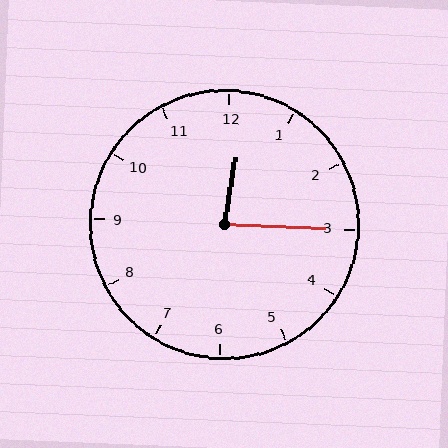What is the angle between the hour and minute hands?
Approximately 82 degrees.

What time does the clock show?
12:15.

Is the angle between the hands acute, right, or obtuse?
It is acute.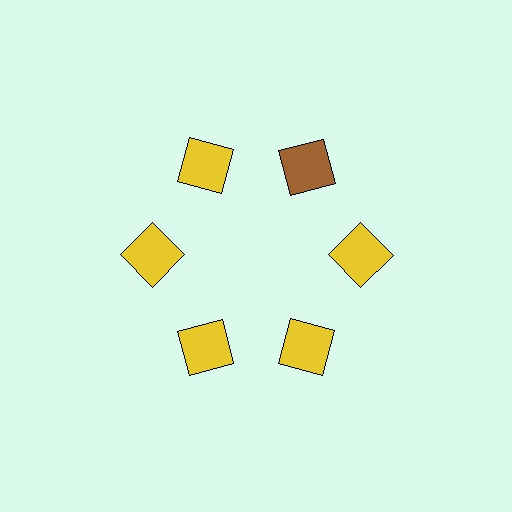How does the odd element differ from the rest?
It has a different color: brown instead of yellow.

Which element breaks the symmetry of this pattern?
The brown square at roughly the 1 o'clock position breaks the symmetry. All other shapes are yellow squares.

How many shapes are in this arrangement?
There are 6 shapes arranged in a ring pattern.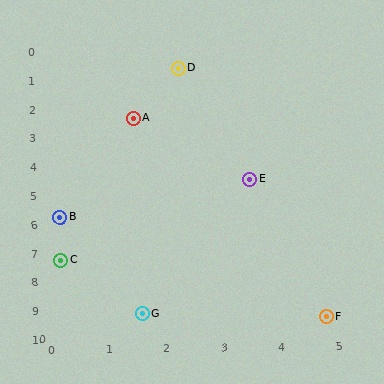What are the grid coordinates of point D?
Point D is at approximately (2.3, 0.7).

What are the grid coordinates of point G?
Point G is at approximately (1.6, 9.2).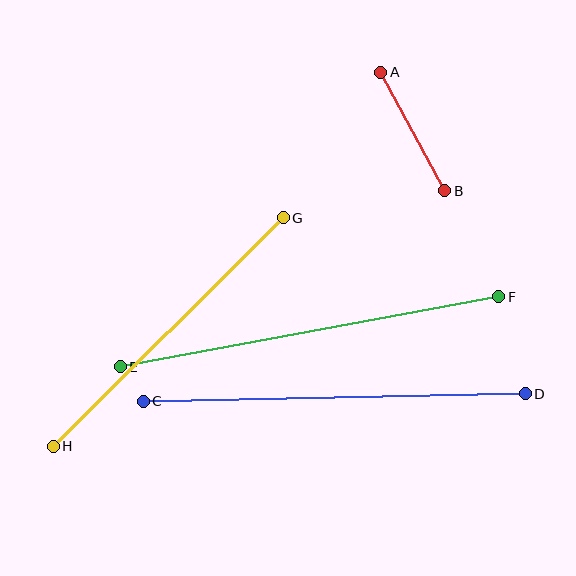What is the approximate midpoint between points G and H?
The midpoint is at approximately (168, 332) pixels.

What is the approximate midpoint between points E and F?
The midpoint is at approximately (309, 332) pixels.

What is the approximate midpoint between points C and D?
The midpoint is at approximately (334, 398) pixels.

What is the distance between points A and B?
The distance is approximately 135 pixels.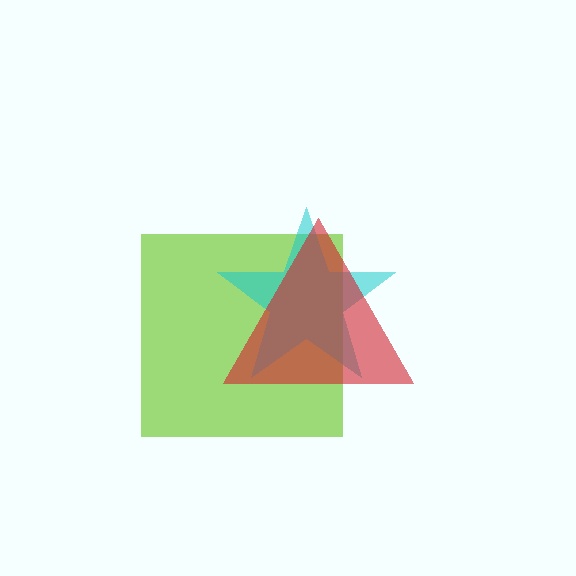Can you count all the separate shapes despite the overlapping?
Yes, there are 3 separate shapes.